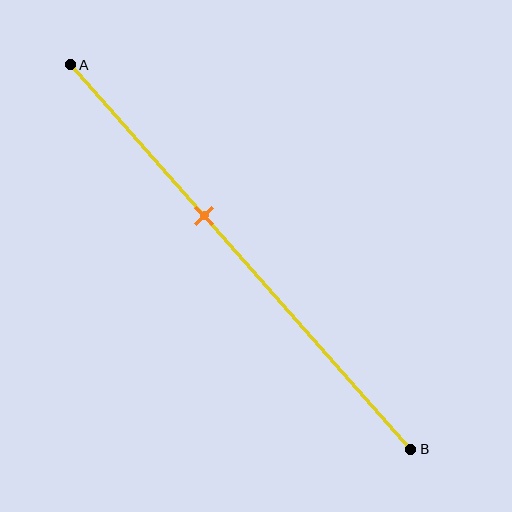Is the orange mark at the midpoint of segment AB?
No, the mark is at about 40% from A, not at the 50% midpoint.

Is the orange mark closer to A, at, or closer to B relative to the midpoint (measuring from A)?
The orange mark is closer to point A than the midpoint of segment AB.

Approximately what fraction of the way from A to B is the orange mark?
The orange mark is approximately 40% of the way from A to B.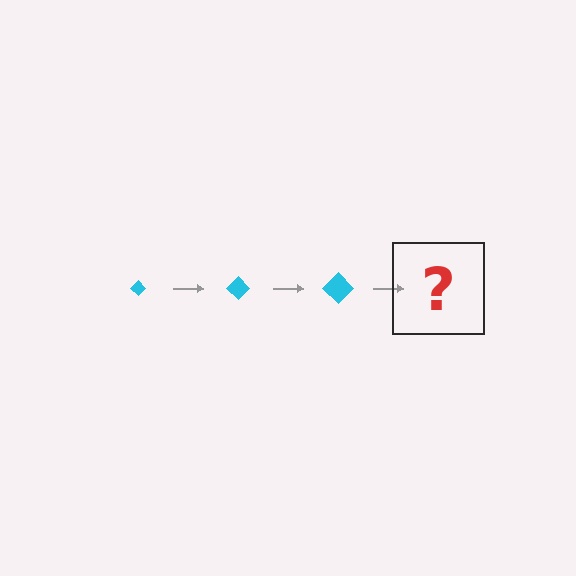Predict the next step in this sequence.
The next step is a cyan diamond, larger than the previous one.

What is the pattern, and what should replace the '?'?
The pattern is that the diamond gets progressively larger each step. The '?' should be a cyan diamond, larger than the previous one.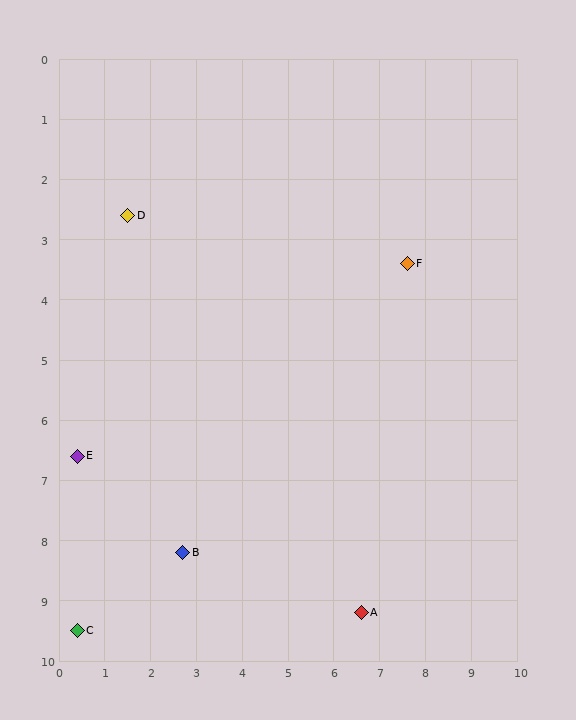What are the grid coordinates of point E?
Point E is at approximately (0.4, 6.6).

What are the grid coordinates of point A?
Point A is at approximately (6.6, 9.2).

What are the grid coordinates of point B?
Point B is at approximately (2.7, 8.2).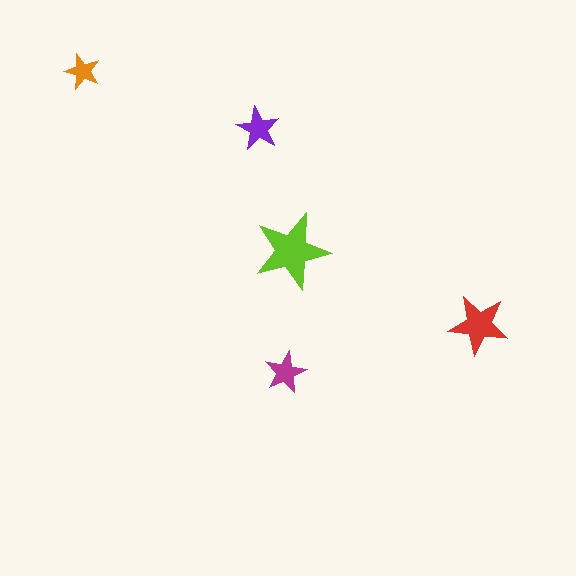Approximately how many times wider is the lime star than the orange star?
About 2 times wider.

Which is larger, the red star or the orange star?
The red one.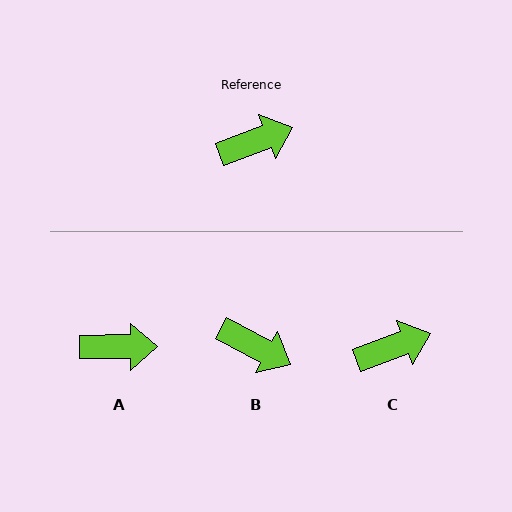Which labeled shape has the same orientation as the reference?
C.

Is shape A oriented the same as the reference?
No, it is off by about 20 degrees.